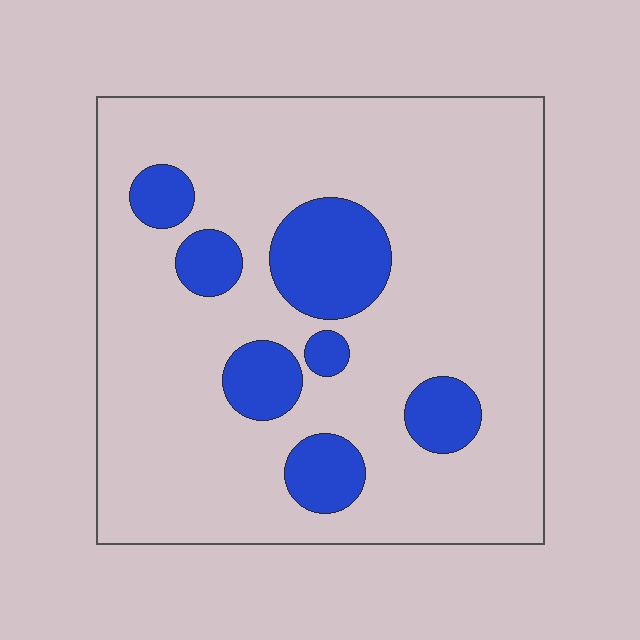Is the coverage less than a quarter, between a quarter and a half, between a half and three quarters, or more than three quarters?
Less than a quarter.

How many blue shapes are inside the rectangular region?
7.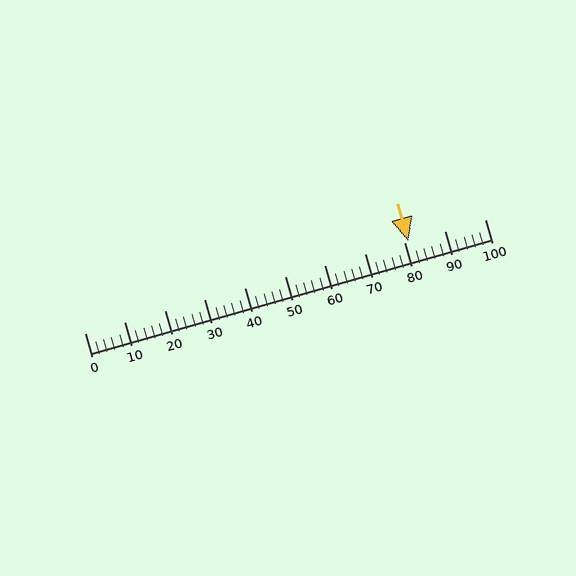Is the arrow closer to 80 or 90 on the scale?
The arrow is closer to 80.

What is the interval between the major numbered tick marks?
The major tick marks are spaced 10 units apart.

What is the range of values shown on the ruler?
The ruler shows values from 0 to 100.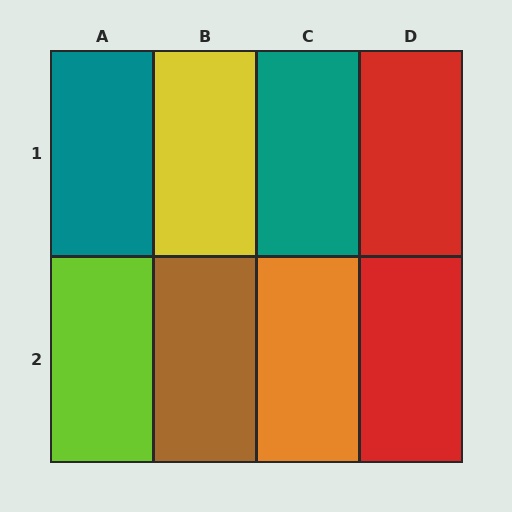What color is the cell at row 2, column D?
Red.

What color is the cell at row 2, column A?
Lime.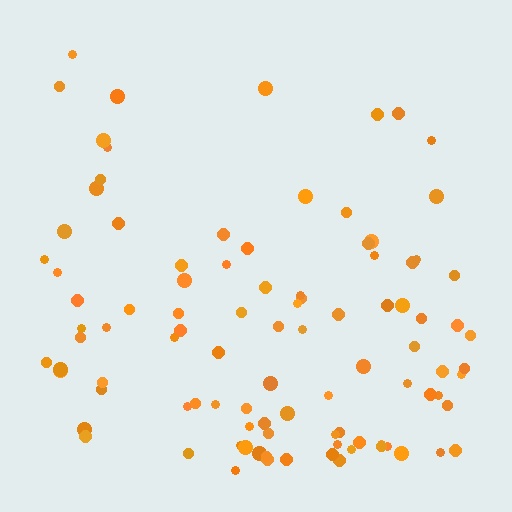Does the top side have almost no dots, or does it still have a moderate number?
Still a moderate number, just noticeably fewer than the bottom.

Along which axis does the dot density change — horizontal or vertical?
Vertical.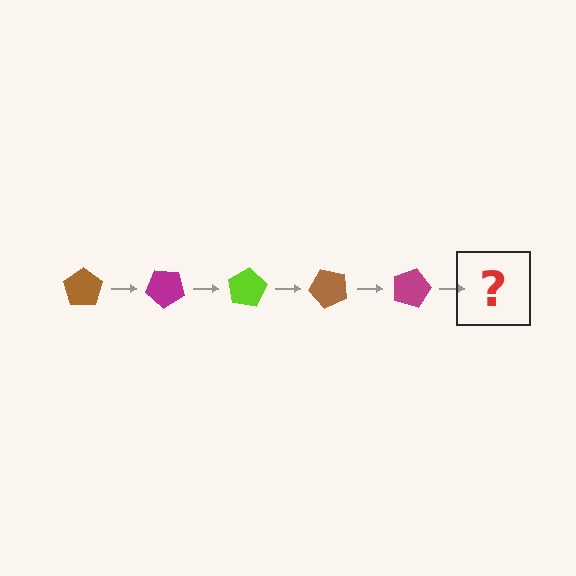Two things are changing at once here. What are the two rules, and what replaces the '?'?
The two rules are that it rotates 40 degrees each step and the color cycles through brown, magenta, and lime. The '?' should be a lime pentagon, rotated 200 degrees from the start.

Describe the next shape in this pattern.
It should be a lime pentagon, rotated 200 degrees from the start.